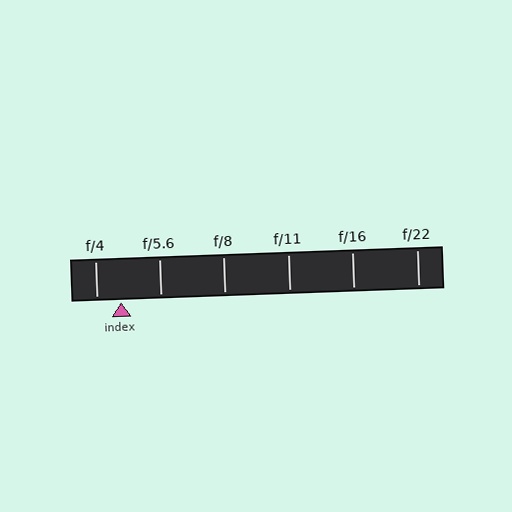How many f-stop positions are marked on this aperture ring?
There are 6 f-stop positions marked.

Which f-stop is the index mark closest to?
The index mark is closest to f/4.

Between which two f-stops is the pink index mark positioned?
The index mark is between f/4 and f/5.6.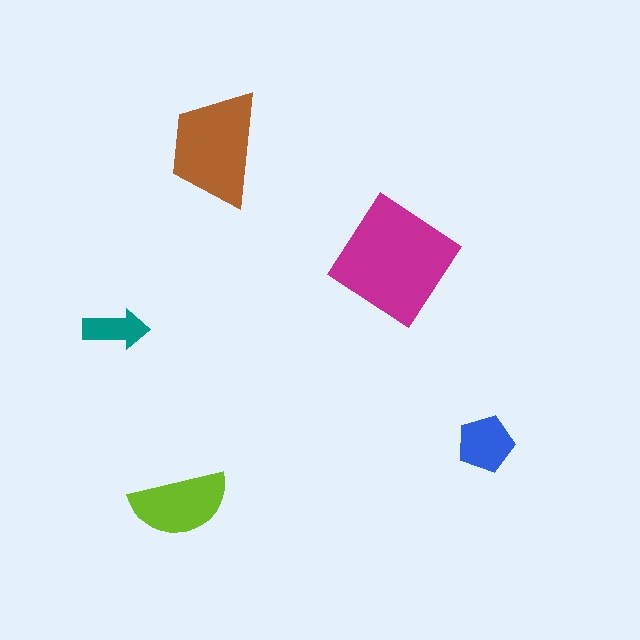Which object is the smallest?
The teal arrow.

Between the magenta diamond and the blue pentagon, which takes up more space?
The magenta diamond.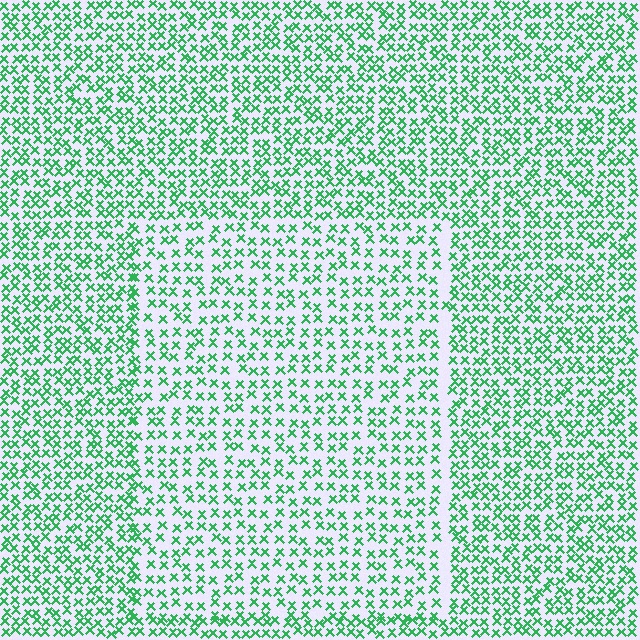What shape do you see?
I see a rectangle.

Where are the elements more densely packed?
The elements are more densely packed outside the rectangle boundary.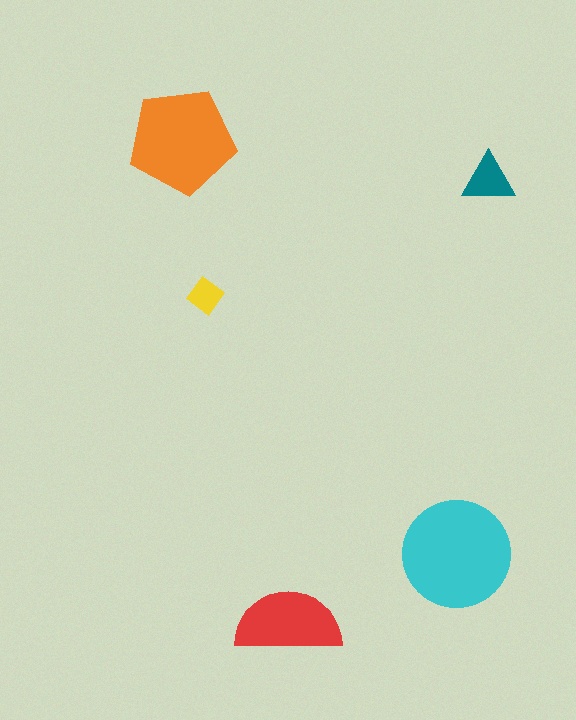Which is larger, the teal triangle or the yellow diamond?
The teal triangle.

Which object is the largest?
The cyan circle.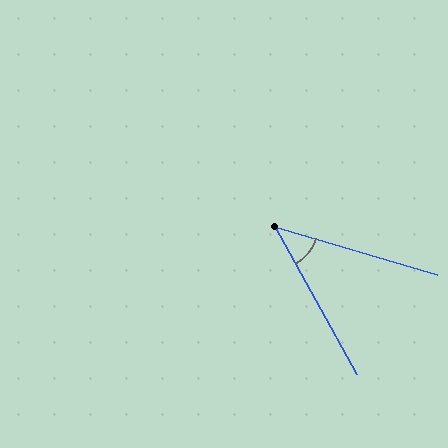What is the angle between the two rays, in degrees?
Approximately 44 degrees.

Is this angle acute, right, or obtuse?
It is acute.